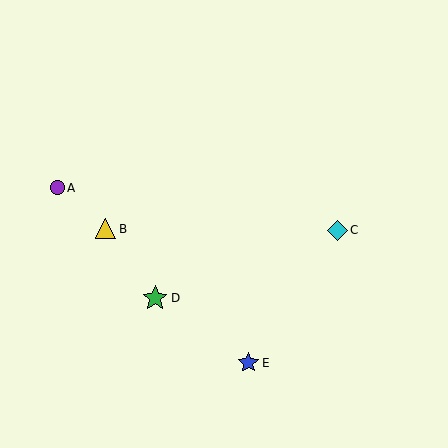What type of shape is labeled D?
Shape D is a green star.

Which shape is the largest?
The green star (labeled D) is the largest.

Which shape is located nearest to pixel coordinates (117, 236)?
The yellow triangle (labeled B) at (106, 229) is nearest to that location.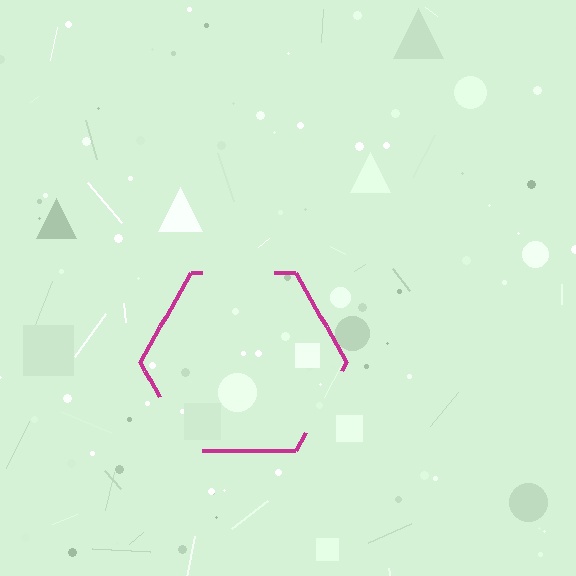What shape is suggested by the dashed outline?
The dashed outline suggests a hexagon.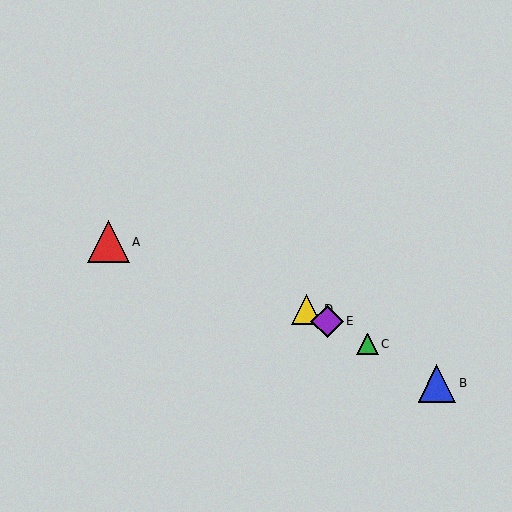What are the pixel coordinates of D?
Object D is at (306, 309).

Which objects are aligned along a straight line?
Objects B, C, D, E are aligned along a straight line.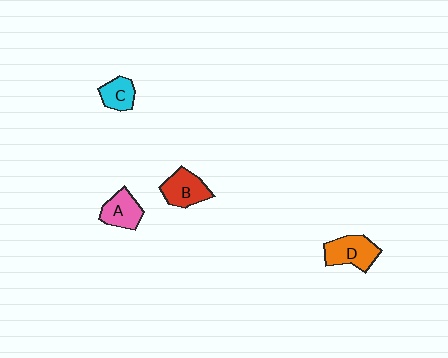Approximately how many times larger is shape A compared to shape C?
Approximately 1.3 times.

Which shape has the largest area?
Shape D (orange).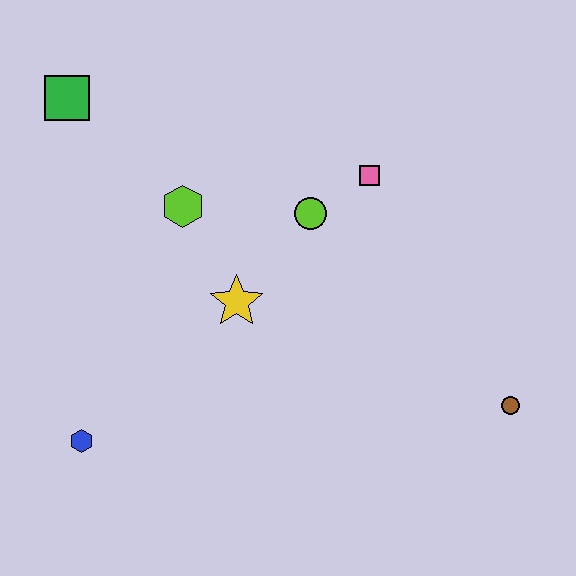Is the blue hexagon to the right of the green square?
Yes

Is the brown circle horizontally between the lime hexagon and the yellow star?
No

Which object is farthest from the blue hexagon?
The brown circle is farthest from the blue hexagon.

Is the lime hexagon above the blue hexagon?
Yes